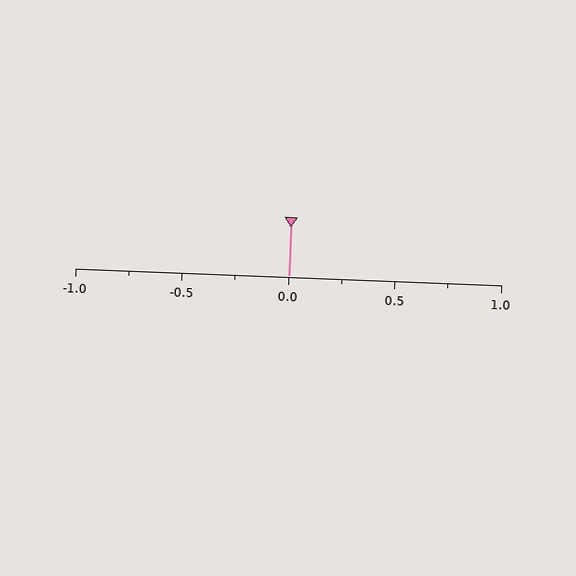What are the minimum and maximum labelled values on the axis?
The axis runs from -1.0 to 1.0.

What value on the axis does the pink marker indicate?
The marker indicates approximately 0.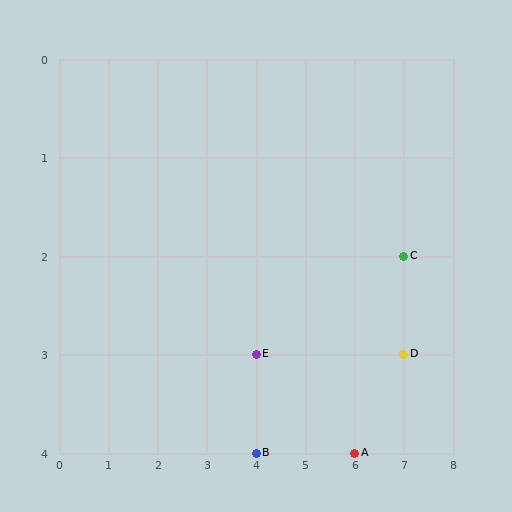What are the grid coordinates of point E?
Point E is at grid coordinates (4, 3).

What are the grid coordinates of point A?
Point A is at grid coordinates (6, 4).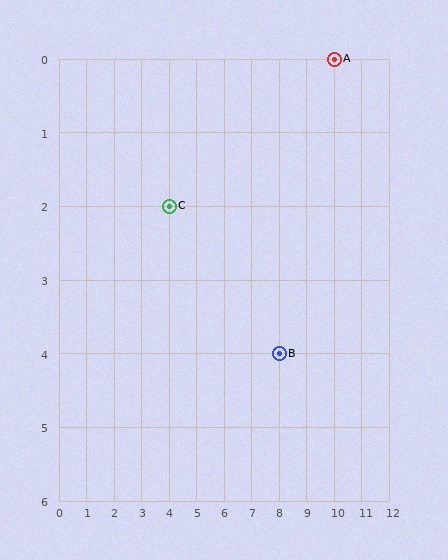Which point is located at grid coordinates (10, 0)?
Point A is at (10, 0).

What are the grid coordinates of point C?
Point C is at grid coordinates (4, 2).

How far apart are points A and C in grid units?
Points A and C are 6 columns and 2 rows apart (about 6.3 grid units diagonally).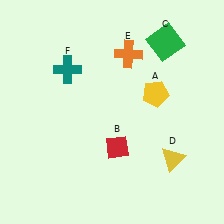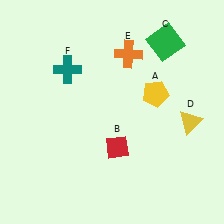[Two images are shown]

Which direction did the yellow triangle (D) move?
The yellow triangle (D) moved up.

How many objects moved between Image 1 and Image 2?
1 object moved between the two images.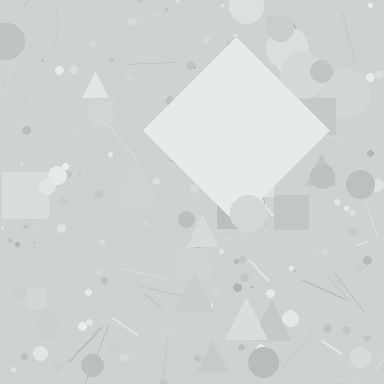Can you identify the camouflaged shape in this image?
The camouflaged shape is a diamond.